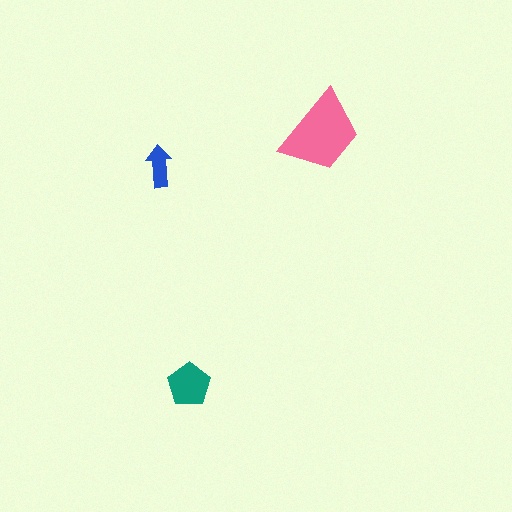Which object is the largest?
The pink trapezoid.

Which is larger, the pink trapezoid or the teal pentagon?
The pink trapezoid.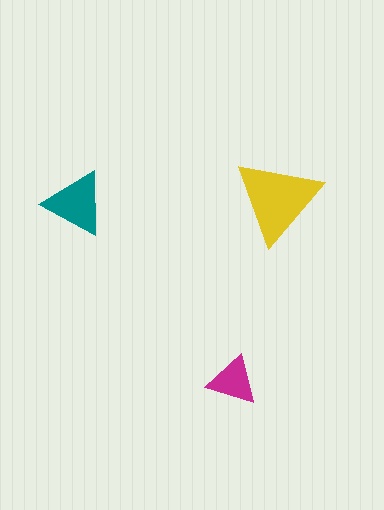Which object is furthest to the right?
The yellow triangle is rightmost.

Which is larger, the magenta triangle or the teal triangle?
The teal one.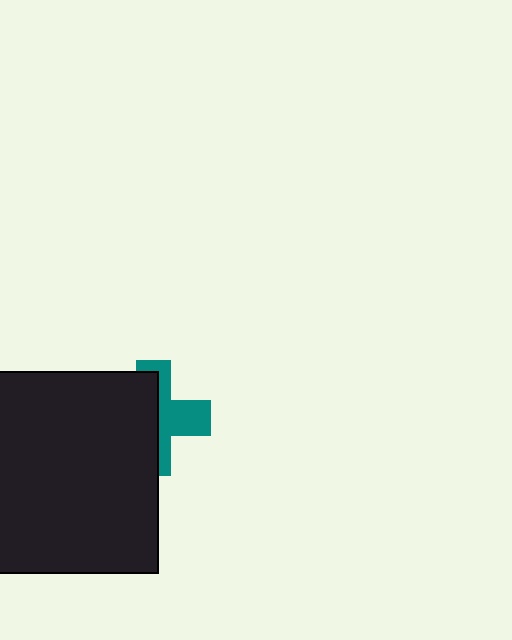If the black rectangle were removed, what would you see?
You would see the complete teal cross.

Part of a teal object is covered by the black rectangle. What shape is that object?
It is a cross.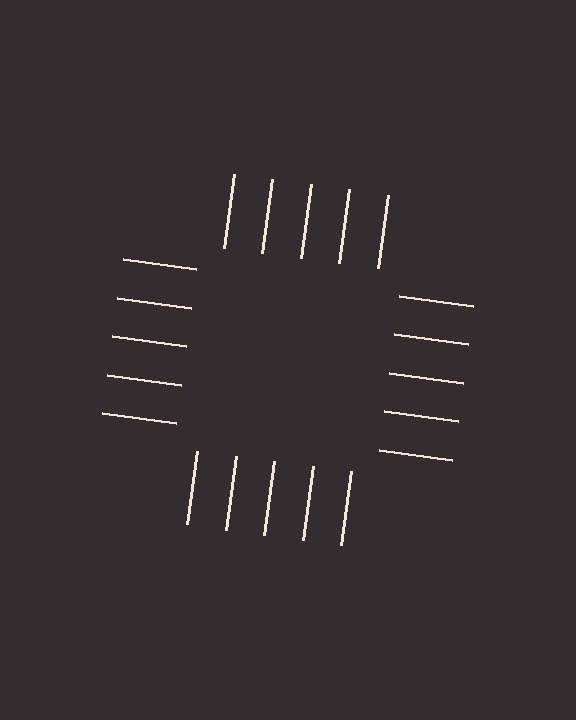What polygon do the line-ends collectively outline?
An illusory square — the line segments terminate on its edges but no continuous stroke is drawn.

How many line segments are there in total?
20 — 5 along each of the 4 edges.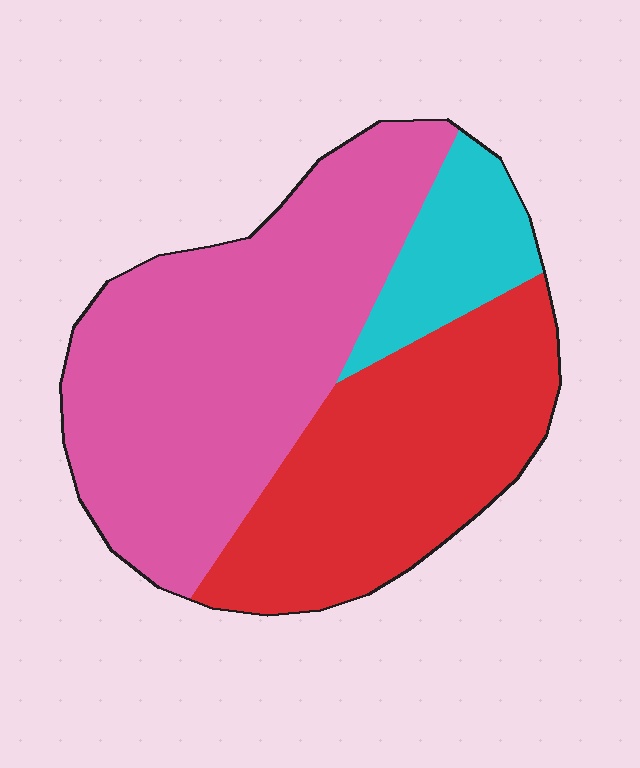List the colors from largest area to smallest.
From largest to smallest: pink, red, cyan.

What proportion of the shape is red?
Red covers roughly 35% of the shape.